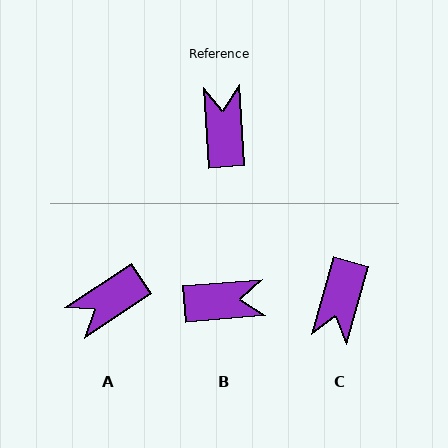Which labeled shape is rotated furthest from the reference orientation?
C, about 160 degrees away.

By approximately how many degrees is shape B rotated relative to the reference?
Approximately 89 degrees clockwise.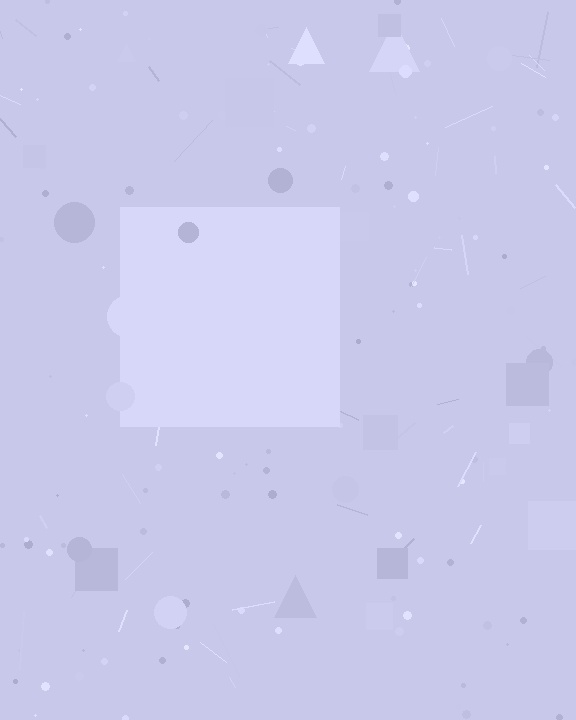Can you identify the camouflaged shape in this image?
The camouflaged shape is a square.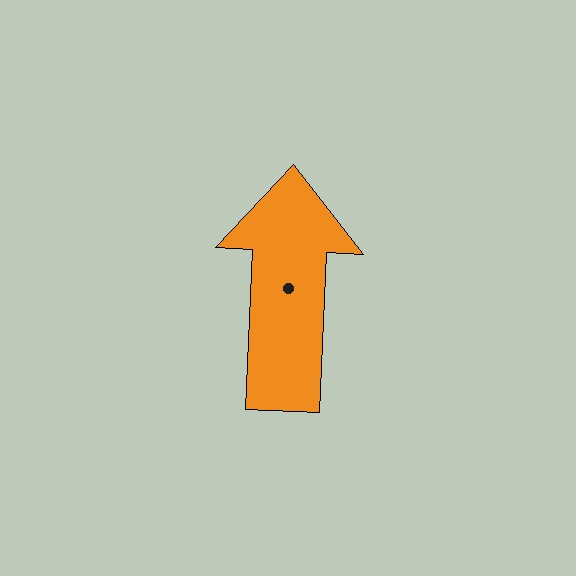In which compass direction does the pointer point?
North.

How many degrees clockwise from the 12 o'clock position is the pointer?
Approximately 2 degrees.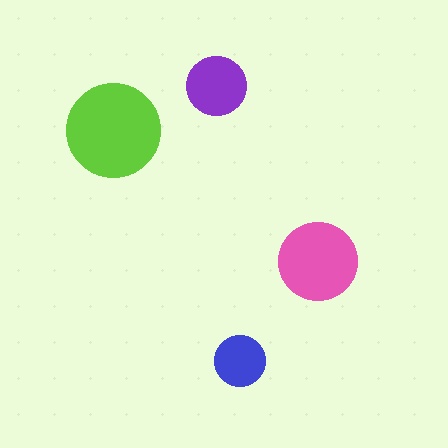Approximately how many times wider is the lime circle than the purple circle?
About 1.5 times wider.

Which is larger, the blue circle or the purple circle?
The purple one.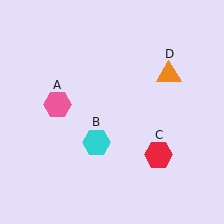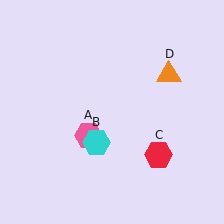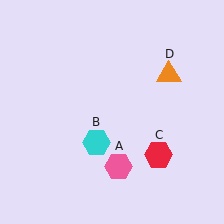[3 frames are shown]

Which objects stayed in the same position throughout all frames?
Cyan hexagon (object B) and red hexagon (object C) and orange triangle (object D) remained stationary.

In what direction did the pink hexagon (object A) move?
The pink hexagon (object A) moved down and to the right.